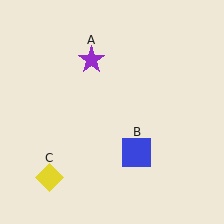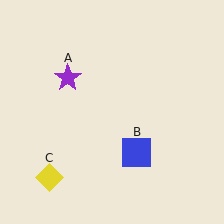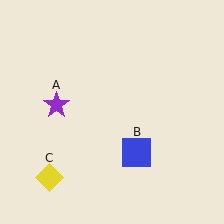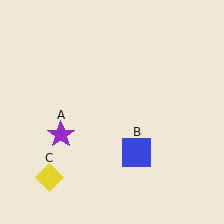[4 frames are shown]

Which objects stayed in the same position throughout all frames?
Blue square (object B) and yellow diamond (object C) remained stationary.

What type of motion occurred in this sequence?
The purple star (object A) rotated counterclockwise around the center of the scene.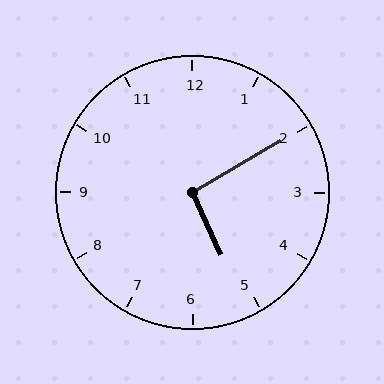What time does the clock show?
5:10.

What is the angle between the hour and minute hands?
Approximately 95 degrees.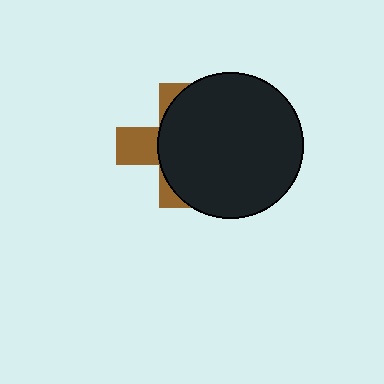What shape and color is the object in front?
The object in front is a black circle.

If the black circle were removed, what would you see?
You would see the complete brown cross.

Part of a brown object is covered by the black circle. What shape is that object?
It is a cross.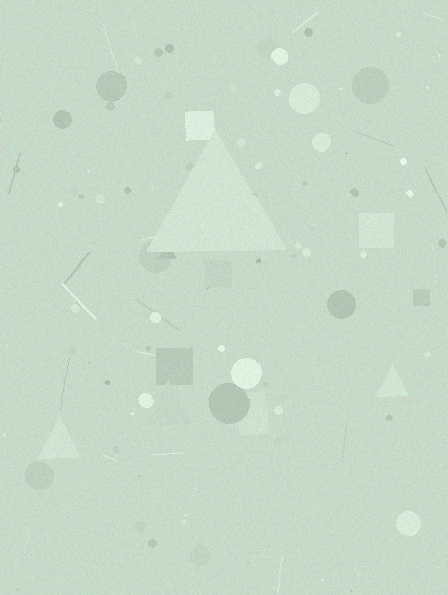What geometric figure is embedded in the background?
A triangle is embedded in the background.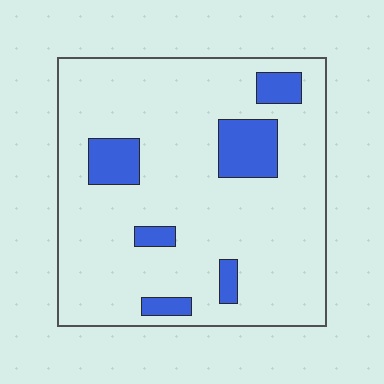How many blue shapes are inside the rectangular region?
6.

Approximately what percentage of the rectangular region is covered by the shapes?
Approximately 15%.